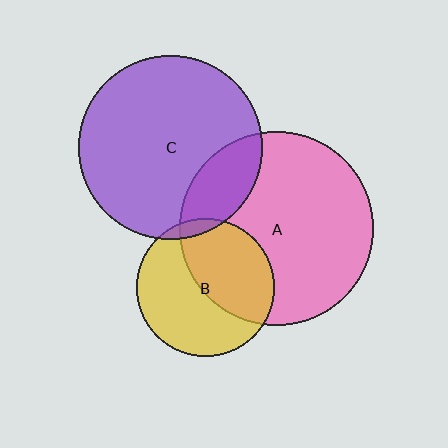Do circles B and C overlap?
Yes.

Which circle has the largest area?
Circle A (pink).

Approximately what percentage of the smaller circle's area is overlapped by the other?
Approximately 5%.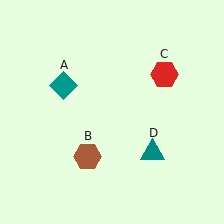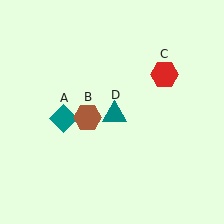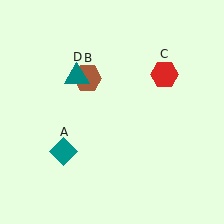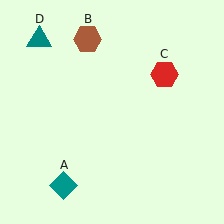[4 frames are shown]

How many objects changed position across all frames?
3 objects changed position: teal diamond (object A), brown hexagon (object B), teal triangle (object D).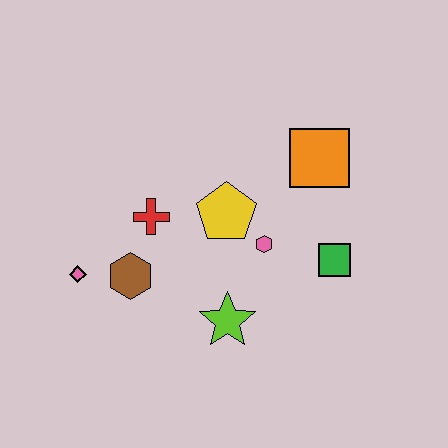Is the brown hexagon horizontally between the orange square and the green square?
No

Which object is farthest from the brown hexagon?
The orange square is farthest from the brown hexagon.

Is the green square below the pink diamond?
No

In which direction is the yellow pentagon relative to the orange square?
The yellow pentagon is to the left of the orange square.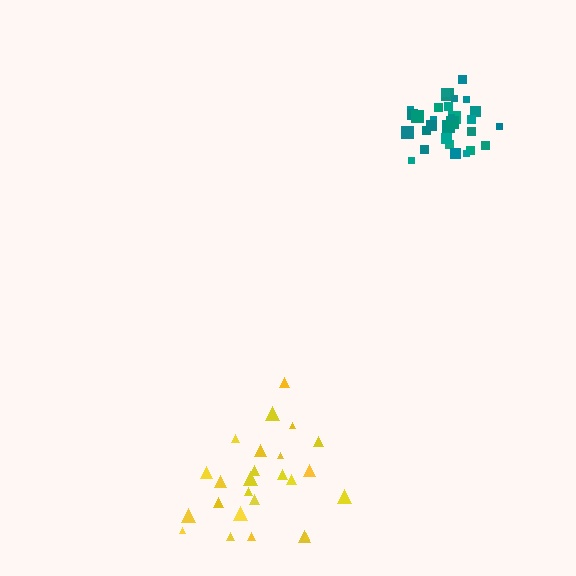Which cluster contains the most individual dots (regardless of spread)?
Teal (31).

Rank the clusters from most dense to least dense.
teal, yellow.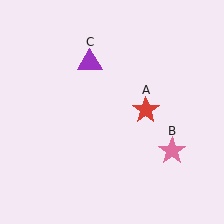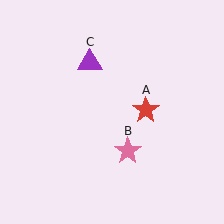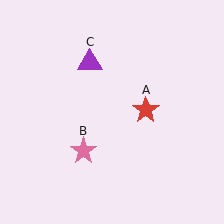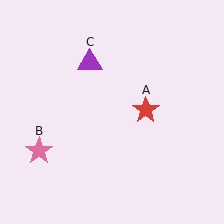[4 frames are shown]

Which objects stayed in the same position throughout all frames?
Red star (object A) and purple triangle (object C) remained stationary.